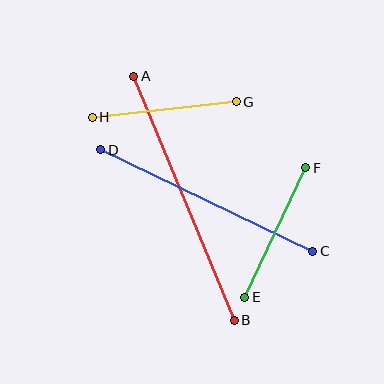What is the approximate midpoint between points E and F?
The midpoint is at approximately (275, 233) pixels.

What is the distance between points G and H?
The distance is approximately 145 pixels.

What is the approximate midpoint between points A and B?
The midpoint is at approximately (184, 198) pixels.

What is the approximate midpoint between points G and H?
The midpoint is at approximately (164, 110) pixels.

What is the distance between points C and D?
The distance is approximately 235 pixels.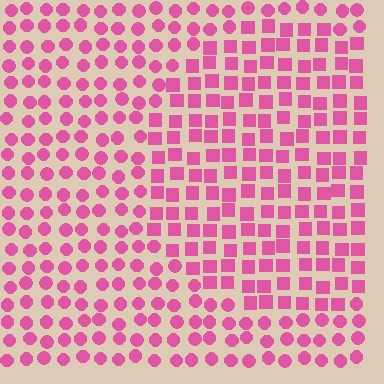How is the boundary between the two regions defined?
The boundary is defined by a change in element shape: squares inside vs. circles outside. All elements share the same color and spacing.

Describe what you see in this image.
The image is filled with small pink elements arranged in a uniform grid. A circle-shaped region contains squares, while the surrounding area contains circles. The boundary is defined purely by the change in element shape.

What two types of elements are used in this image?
The image uses squares inside the circle region and circles outside it.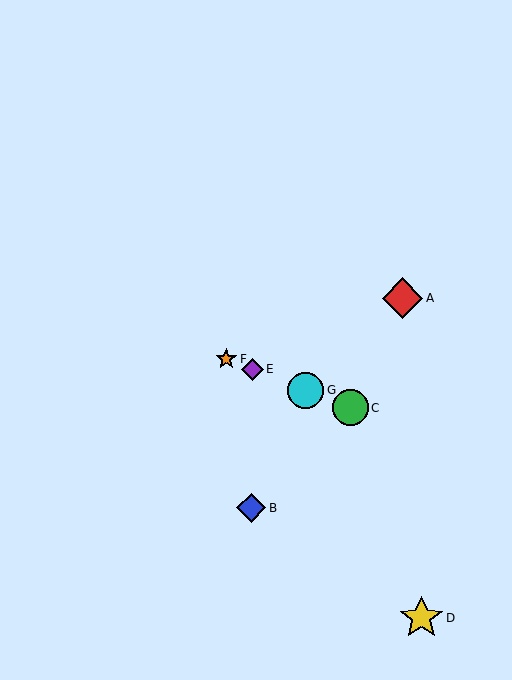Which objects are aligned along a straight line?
Objects C, E, F, G are aligned along a straight line.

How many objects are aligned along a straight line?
4 objects (C, E, F, G) are aligned along a straight line.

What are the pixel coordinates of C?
Object C is at (350, 408).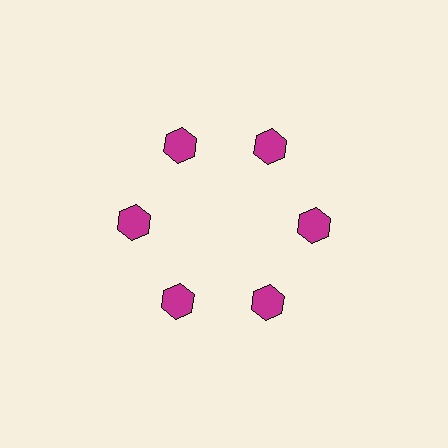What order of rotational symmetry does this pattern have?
This pattern has 6-fold rotational symmetry.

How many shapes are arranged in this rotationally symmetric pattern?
There are 6 shapes, arranged in 6 groups of 1.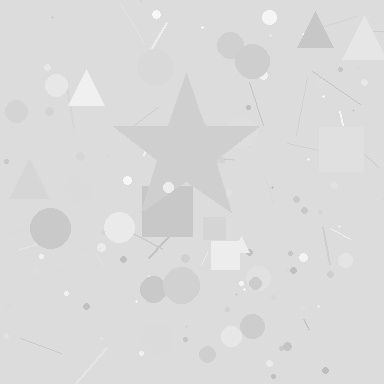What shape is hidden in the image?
A star is hidden in the image.